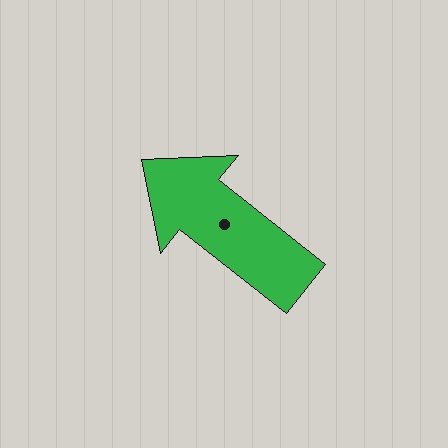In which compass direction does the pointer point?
Northwest.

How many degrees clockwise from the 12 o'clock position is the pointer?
Approximately 308 degrees.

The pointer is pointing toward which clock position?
Roughly 10 o'clock.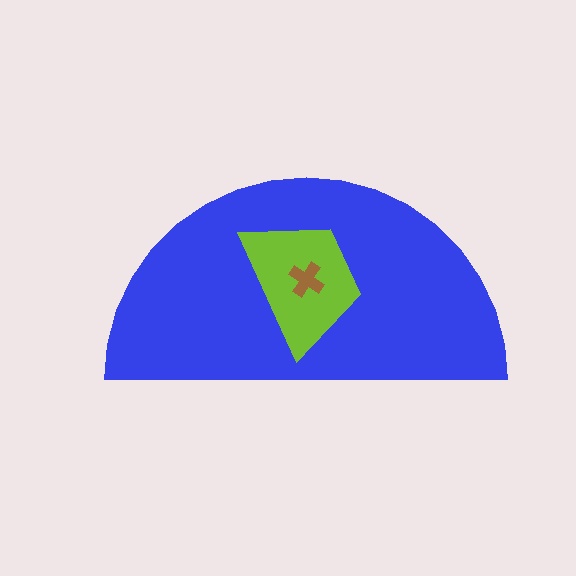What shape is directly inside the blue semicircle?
The lime trapezoid.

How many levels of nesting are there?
3.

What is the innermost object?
The brown cross.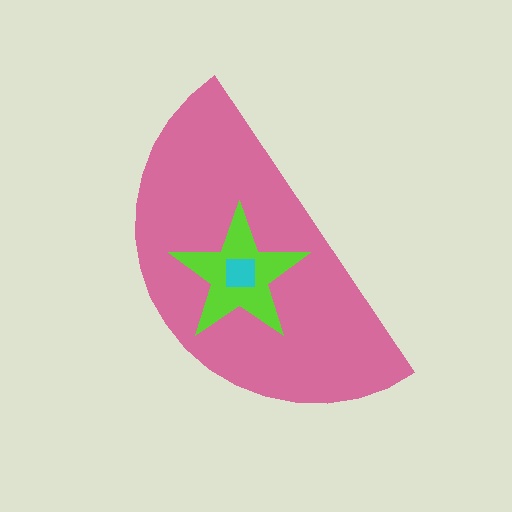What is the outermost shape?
The pink semicircle.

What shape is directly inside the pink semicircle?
The lime star.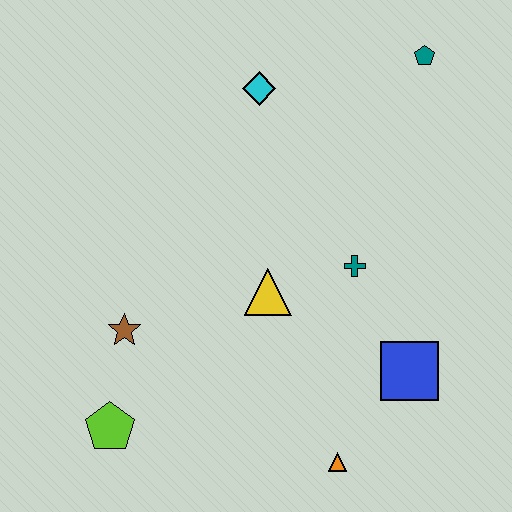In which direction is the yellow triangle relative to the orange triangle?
The yellow triangle is above the orange triangle.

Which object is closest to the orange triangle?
The blue square is closest to the orange triangle.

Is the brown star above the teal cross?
No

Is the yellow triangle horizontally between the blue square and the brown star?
Yes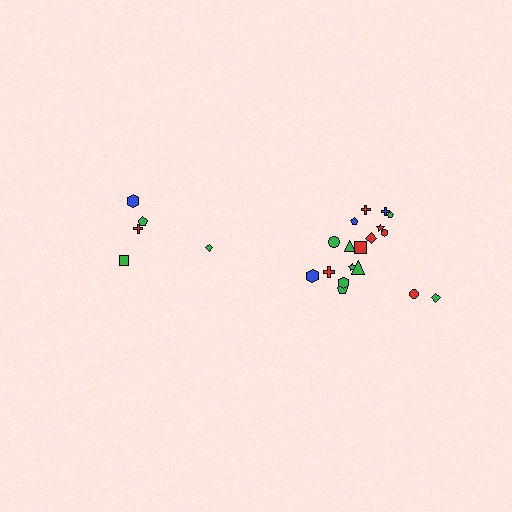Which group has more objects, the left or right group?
The right group.